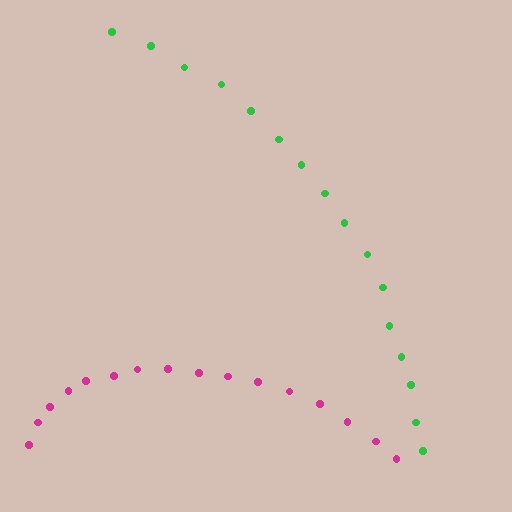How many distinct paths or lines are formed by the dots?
There are 2 distinct paths.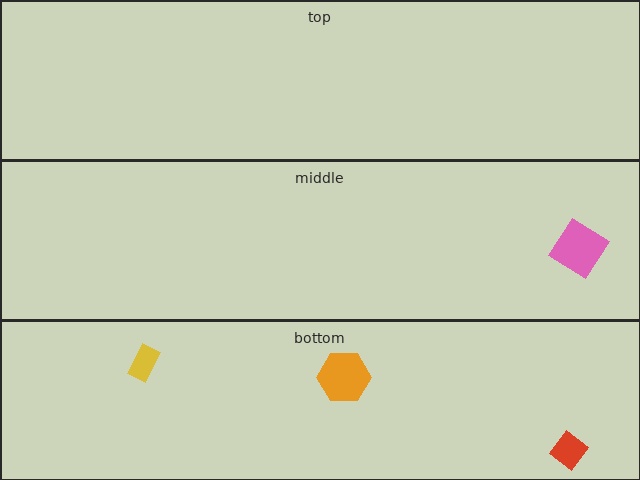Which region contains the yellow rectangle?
The bottom region.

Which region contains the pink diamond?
The middle region.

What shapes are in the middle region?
The pink diamond.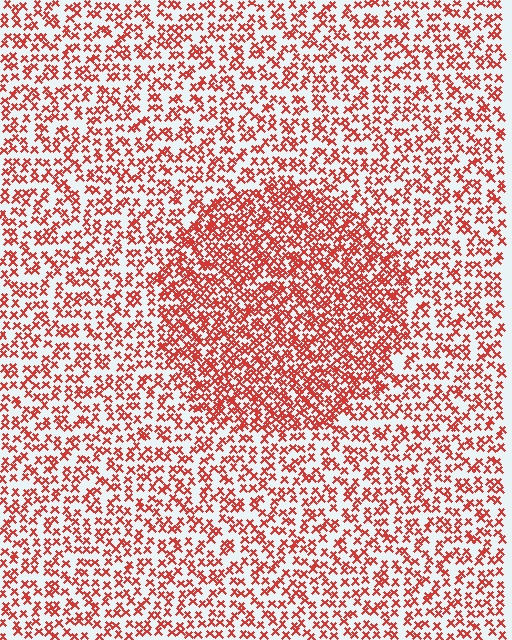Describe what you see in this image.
The image contains small red elements arranged at two different densities. A circle-shaped region is visible where the elements are more densely packed than the surrounding area.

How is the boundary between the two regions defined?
The boundary is defined by a change in element density (approximately 1.9x ratio). All elements are the same color, size, and shape.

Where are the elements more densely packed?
The elements are more densely packed inside the circle boundary.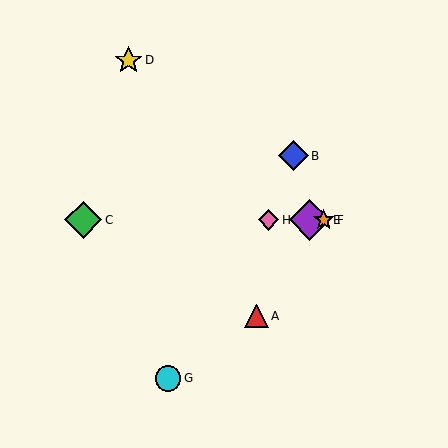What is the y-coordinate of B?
Object B is at y≈156.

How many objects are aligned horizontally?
4 objects (C, E, F, H) are aligned horizontally.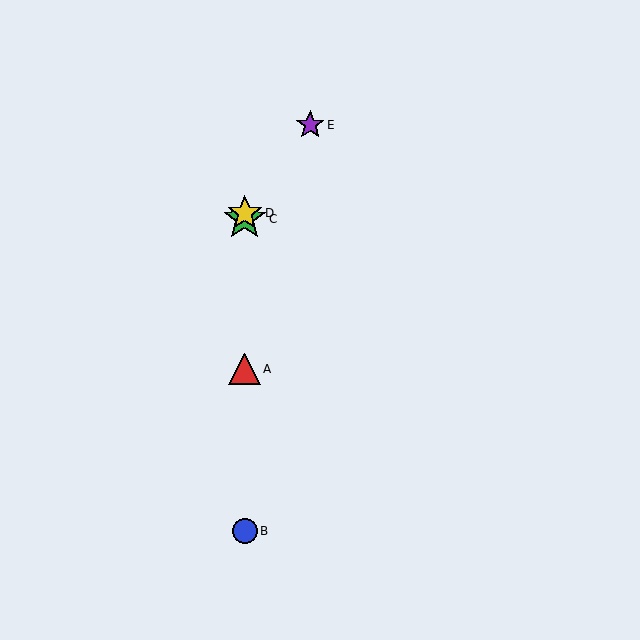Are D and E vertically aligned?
No, D is at x≈245 and E is at x≈310.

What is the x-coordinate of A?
Object A is at x≈245.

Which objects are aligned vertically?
Objects A, B, C, D are aligned vertically.